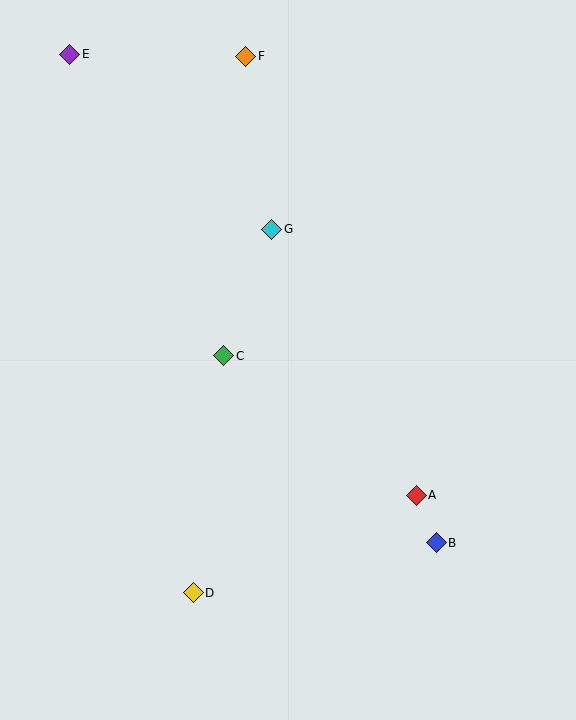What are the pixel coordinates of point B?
Point B is at (436, 543).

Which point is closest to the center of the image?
Point C at (224, 356) is closest to the center.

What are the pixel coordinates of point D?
Point D is at (193, 593).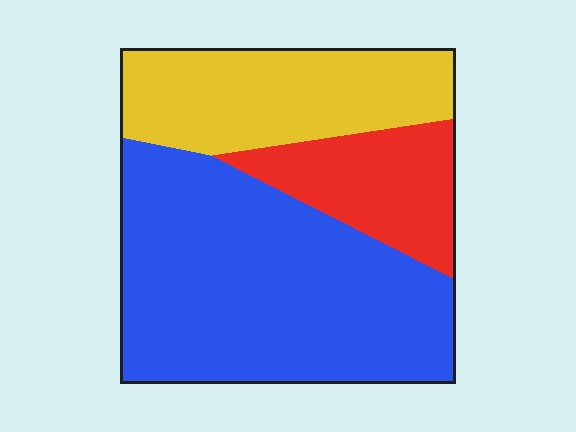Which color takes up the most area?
Blue, at roughly 55%.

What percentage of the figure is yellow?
Yellow covers around 25% of the figure.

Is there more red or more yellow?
Yellow.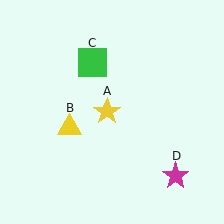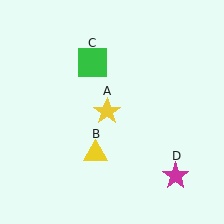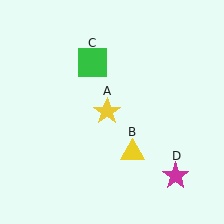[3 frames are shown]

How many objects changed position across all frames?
1 object changed position: yellow triangle (object B).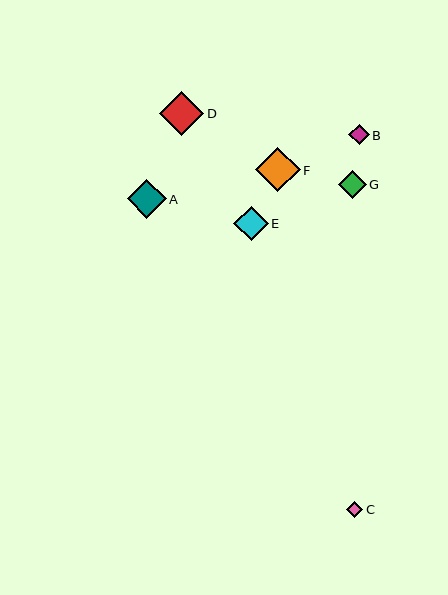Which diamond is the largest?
Diamond F is the largest with a size of approximately 45 pixels.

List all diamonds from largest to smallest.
From largest to smallest: F, D, A, E, G, B, C.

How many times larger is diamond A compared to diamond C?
Diamond A is approximately 2.4 times the size of diamond C.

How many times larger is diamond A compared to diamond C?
Diamond A is approximately 2.4 times the size of diamond C.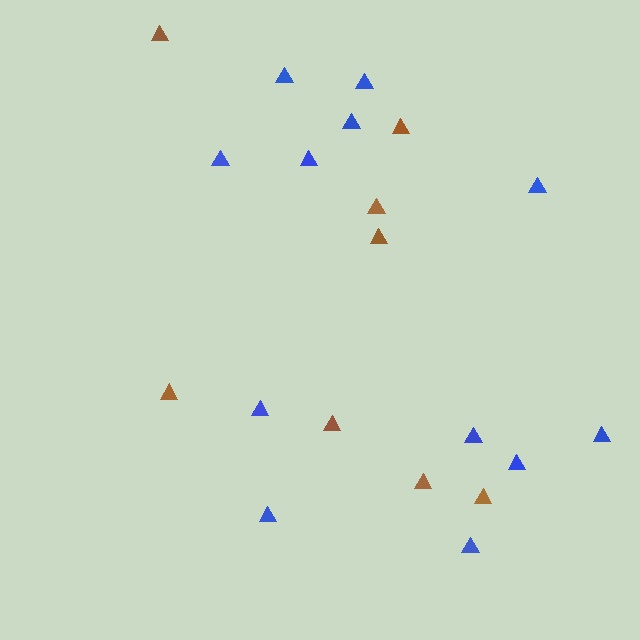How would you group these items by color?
There are 2 groups: one group of brown triangles (8) and one group of blue triangles (12).